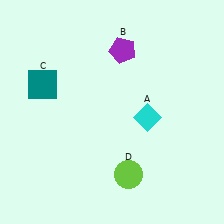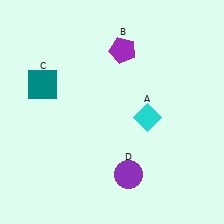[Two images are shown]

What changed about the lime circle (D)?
In Image 1, D is lime. In Image 2, it changed to purple.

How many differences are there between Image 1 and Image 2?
There is 1 difference between the two images.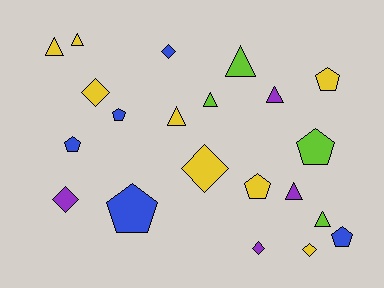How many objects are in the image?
There are 21 objects.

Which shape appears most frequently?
Triangle, with 8 objects.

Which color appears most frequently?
Yellow, with 8 objects.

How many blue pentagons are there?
There are 4 blue pentagons.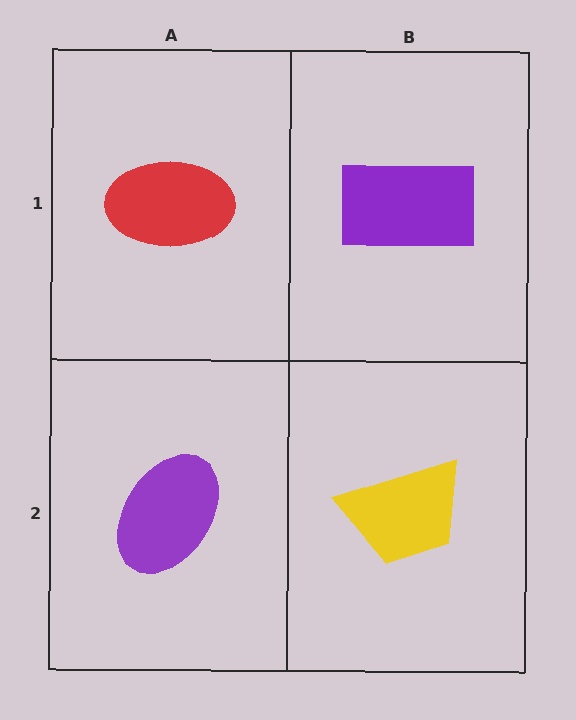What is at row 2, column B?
A yellow trapezoid.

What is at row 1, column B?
A purple rectangle.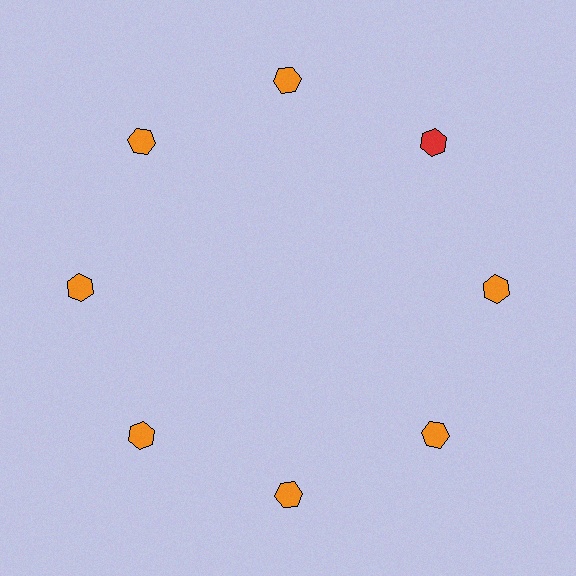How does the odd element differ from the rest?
It has a different color: red instead of orange.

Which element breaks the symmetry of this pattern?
The red hexagon at roughly the 2 o'clock position breaks the symmetry. All other shapes are orange hexagons.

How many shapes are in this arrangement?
There are 8 shapes arranged in a ring pattern.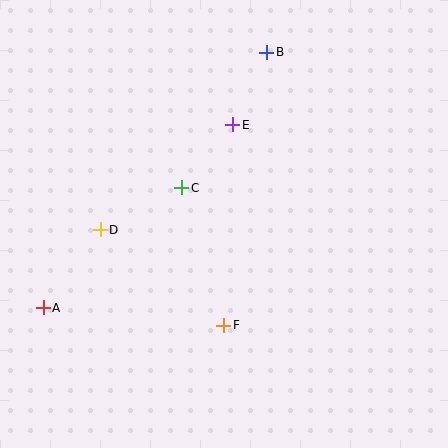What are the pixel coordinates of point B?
Point B is at (267, 52).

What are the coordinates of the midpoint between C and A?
The midpoint between C and A is at (113, 248).